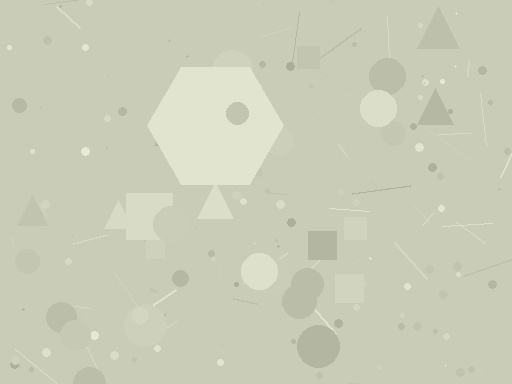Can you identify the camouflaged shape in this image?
The camouflaged shape is a hexagon.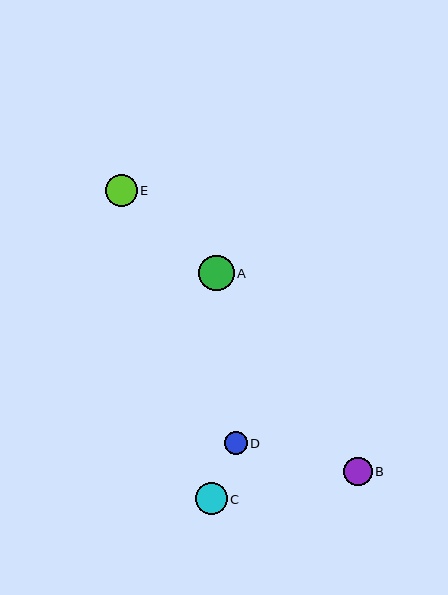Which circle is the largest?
Circle A is the largest with a size of approximately 36 pixels.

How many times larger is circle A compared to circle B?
Circle A is approximately 1.3 times the size of circle B.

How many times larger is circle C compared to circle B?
Circle C is approximately 1.1 times the size of circle B.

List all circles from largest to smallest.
From largest to smallest: A, C, E, B, D.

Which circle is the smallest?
Circle D is the smallest with a size of approximately 23 pixels.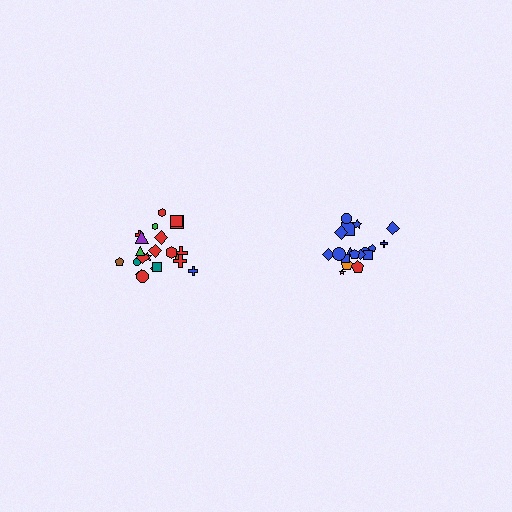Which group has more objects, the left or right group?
The left group.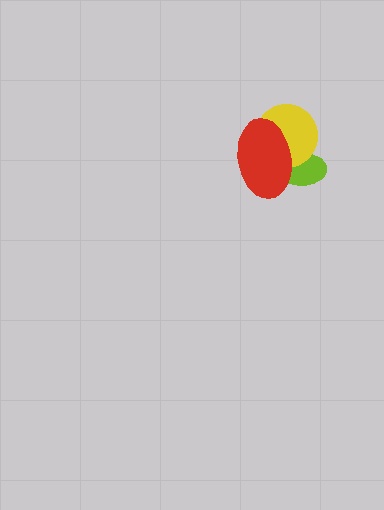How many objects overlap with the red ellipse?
2 objects overlap with the red ellipse.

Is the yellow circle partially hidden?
Yes, it is partially covered by another shape.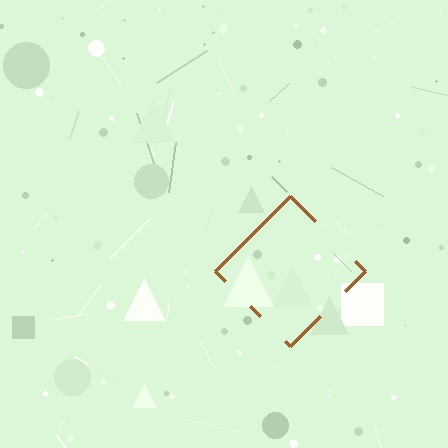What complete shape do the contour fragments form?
The contour fragments form a diamond.